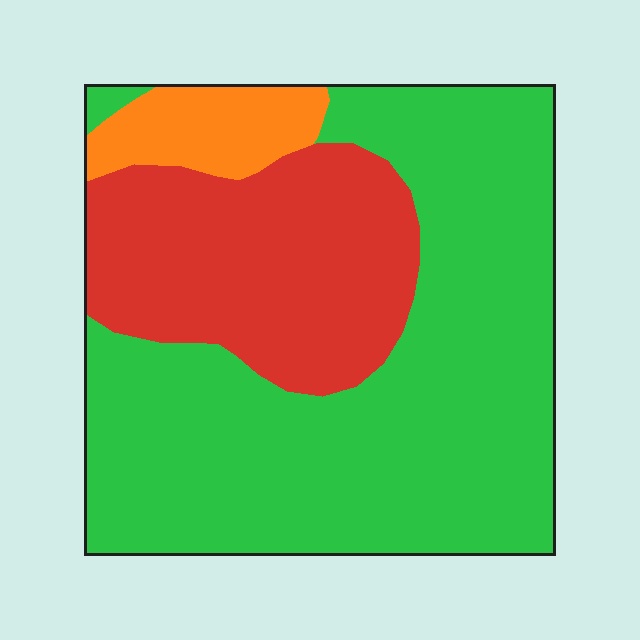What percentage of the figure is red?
Red covers roughly 30% of the figure.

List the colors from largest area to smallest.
From largest to smallest: green, red, orange.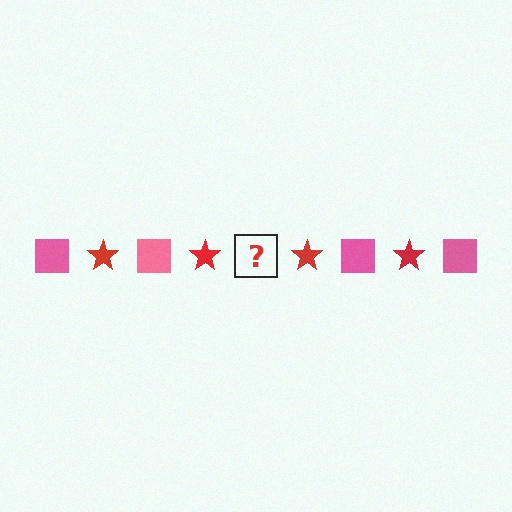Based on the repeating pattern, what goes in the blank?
The blank should be a pink square.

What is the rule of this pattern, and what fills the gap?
The rule is that the pattern alternates between pink square and red star. The gap should be filled with a pink square.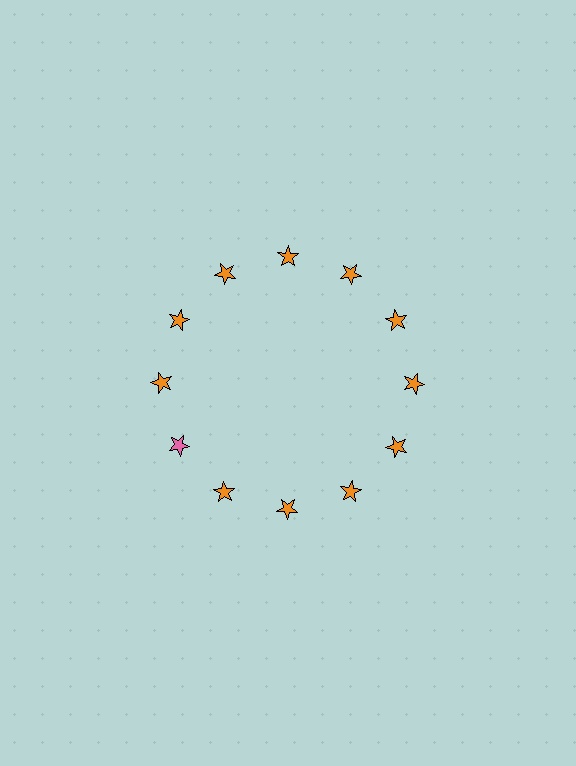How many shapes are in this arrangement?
There are 12 shapes arranged in a ring pattern.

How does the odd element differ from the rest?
It has a different color: pink instead of orange.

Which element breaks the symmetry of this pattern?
The pink star at roughly the 8 o'clock position breaks the symmetry. All other shapes are orange stars.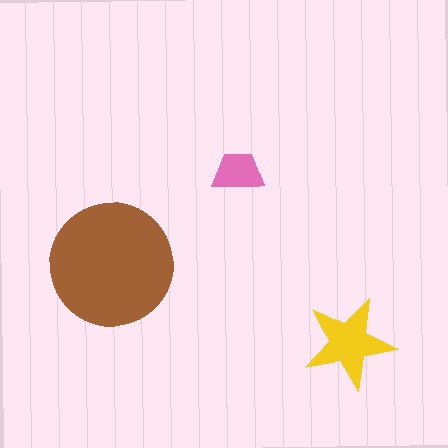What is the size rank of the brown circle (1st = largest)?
1st.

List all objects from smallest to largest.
The pink trapezoid, the yellow star, the brown circle.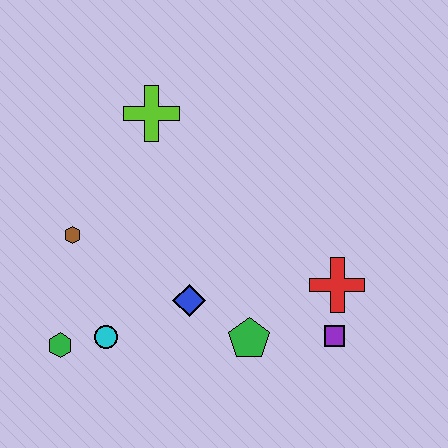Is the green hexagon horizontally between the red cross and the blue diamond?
No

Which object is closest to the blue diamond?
The green pentagon is closest to the blue diamond.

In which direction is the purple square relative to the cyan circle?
The purple square is to the right of the cyan circle.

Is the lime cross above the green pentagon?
Yes